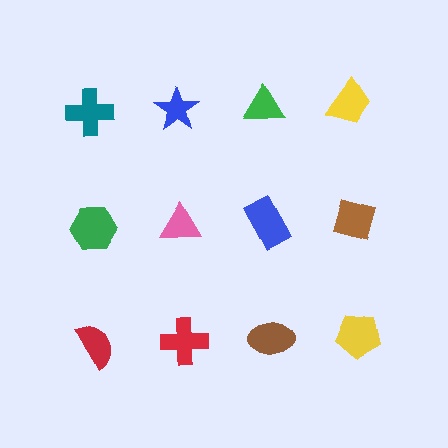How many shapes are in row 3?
4 shapes.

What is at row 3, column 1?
A red semicircle.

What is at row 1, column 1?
A teal cross.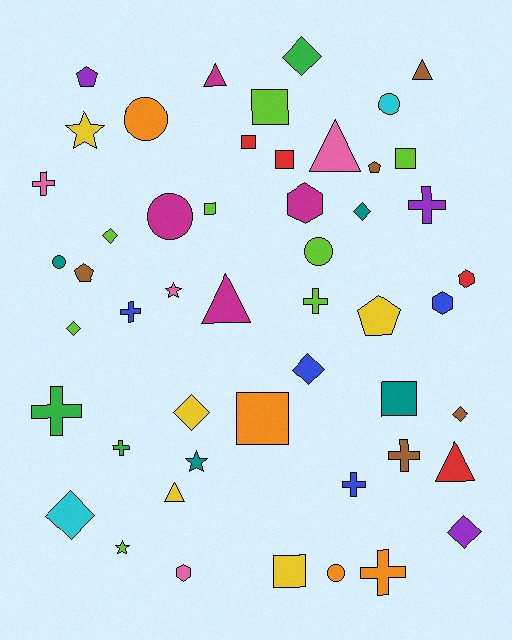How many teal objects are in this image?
There are 4 teal objects.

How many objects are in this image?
There are 50 objects.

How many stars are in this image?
There are 4 stars.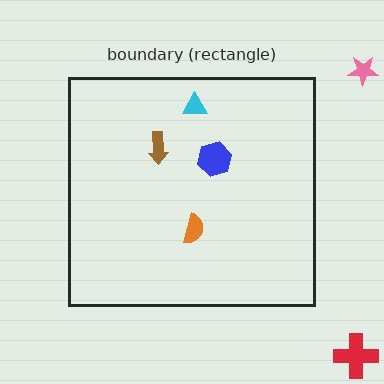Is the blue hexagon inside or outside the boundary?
Inside.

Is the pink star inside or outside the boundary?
Outside.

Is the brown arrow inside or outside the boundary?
Inside.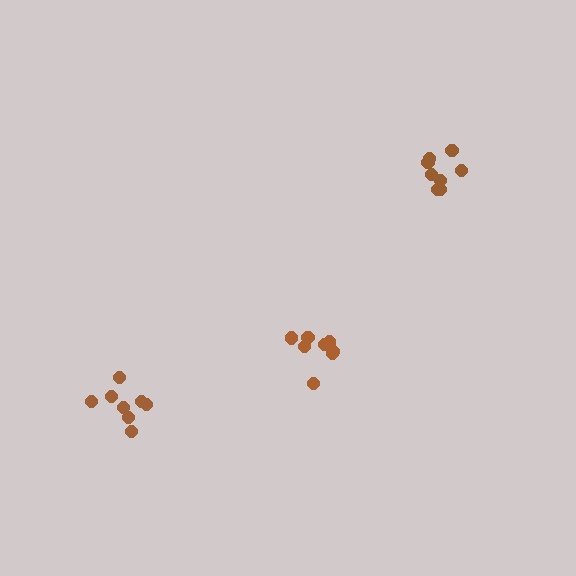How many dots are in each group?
Group 1: 8 dots, Group 2: 8 dots, Group 3: 8 dots (24 total).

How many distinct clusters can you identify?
There are 3 distinct clusters.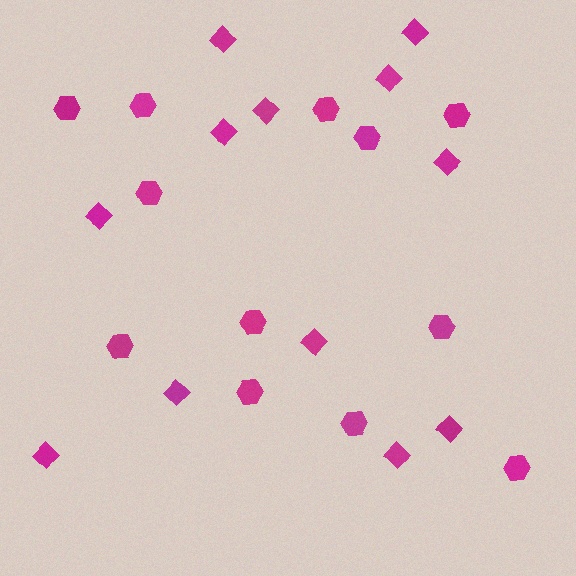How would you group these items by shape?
There are 2 groups: one group of hexagons (12) and one group of diamonds (12).